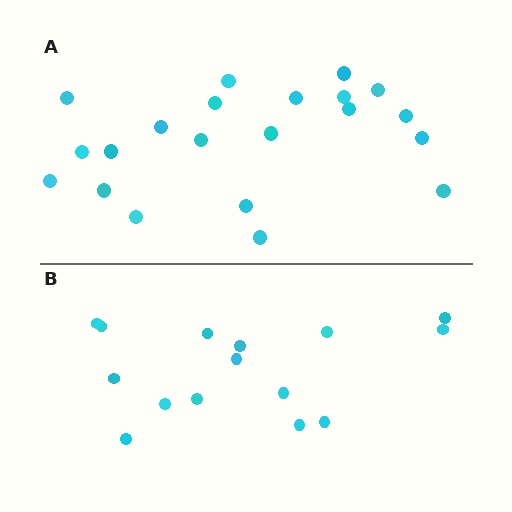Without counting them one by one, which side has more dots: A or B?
Region A (the top region) has more dots.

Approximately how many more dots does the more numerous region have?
Region A has about 6 more dots than region B.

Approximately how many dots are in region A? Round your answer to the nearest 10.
About 20 dots. (The exact count is 21, which rounds to 20.)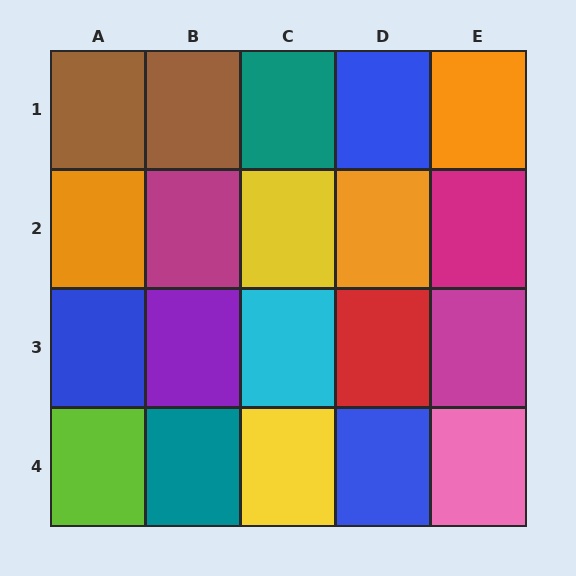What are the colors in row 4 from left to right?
Lime, teal, yellow, blue, pink.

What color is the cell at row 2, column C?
Yellow.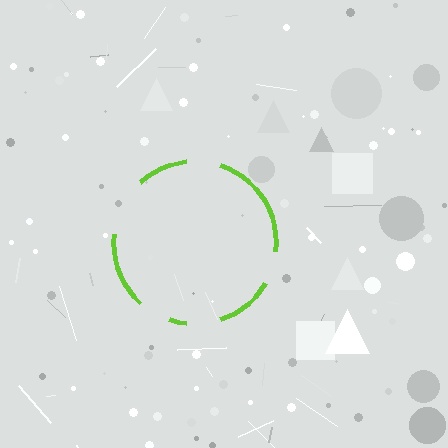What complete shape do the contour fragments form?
The contour fragments form a circle.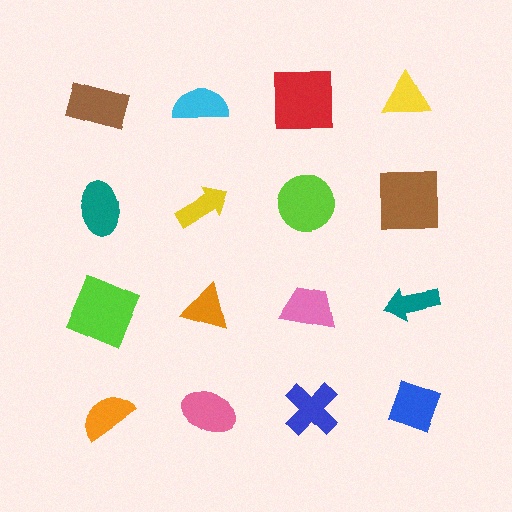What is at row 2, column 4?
A brown square.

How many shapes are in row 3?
4 shapes.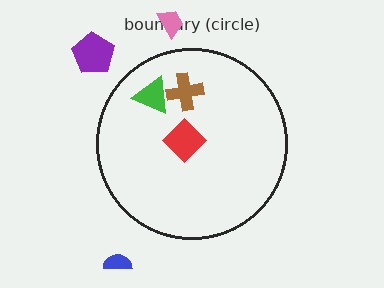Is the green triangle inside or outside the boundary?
Inside.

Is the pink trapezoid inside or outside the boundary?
Outside.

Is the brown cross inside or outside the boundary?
Inside.